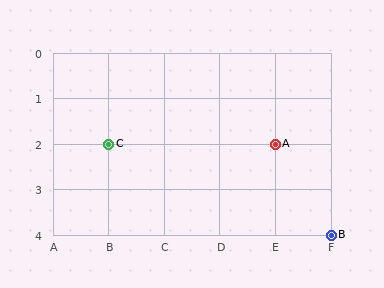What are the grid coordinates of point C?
Point C is at grid coordinates (B, 2).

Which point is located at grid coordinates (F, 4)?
Point B is at (F, 4).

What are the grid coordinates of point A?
Point A is at grid coordinates (E, 2).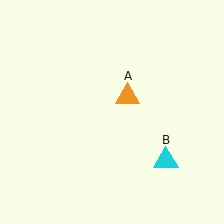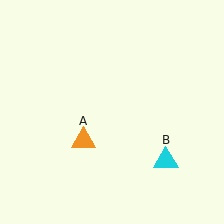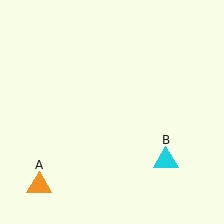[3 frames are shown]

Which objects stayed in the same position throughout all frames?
Cyan triangle (object B) remained stationary.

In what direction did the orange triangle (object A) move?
The orange triangle (object A) moved down and to the left.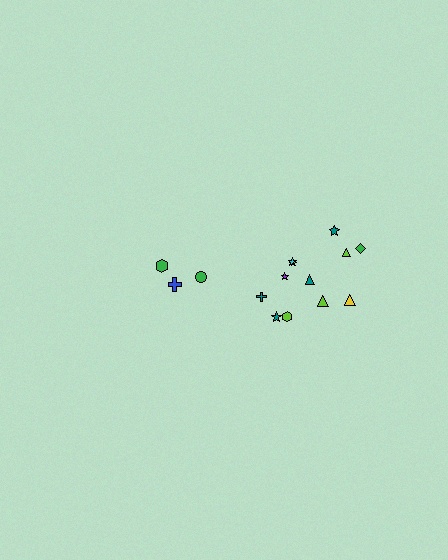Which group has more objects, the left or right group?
The right group.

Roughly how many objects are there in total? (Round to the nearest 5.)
Roughly 15 objects in total.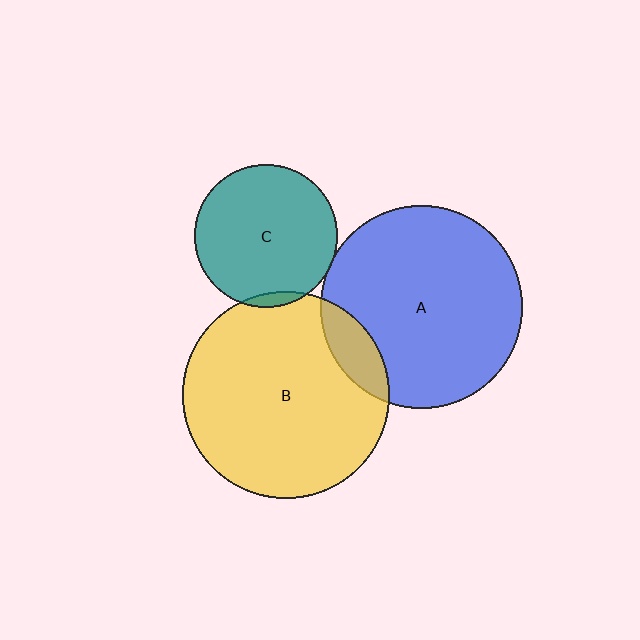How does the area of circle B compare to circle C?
Approximately 2.1 times.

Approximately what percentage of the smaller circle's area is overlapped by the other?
Approximately 5%.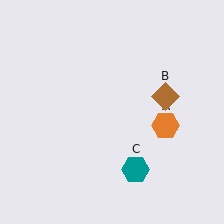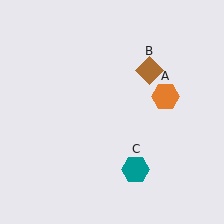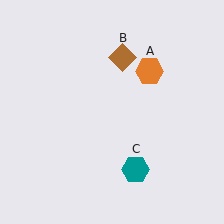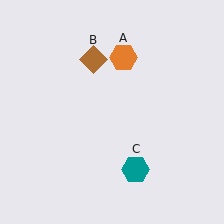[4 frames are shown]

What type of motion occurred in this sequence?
The orange hexagon (object A), brown diamond (object B) rotated counterclockwise around the center of the scene.